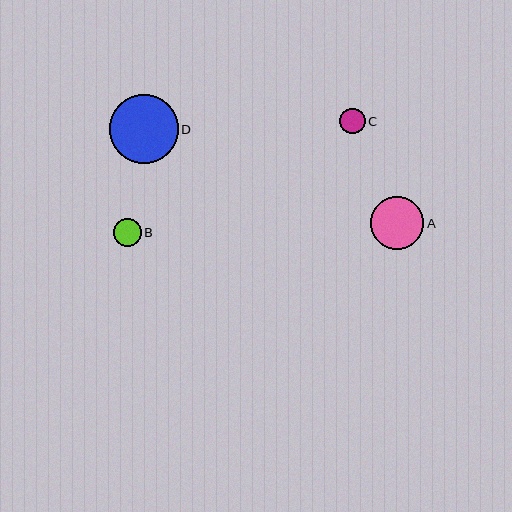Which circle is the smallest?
Circle C is the smallest with a size of approximately 26 pixels.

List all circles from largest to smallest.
From largest to smallest: D, A, B, C.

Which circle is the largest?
Circle D is the largest with a size of approximately 69 pixels.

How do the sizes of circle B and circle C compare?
Circle B and circle C are approximately the same size.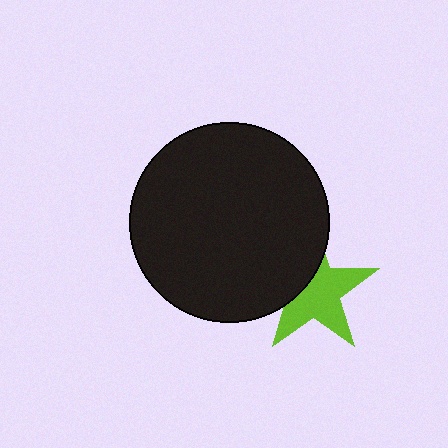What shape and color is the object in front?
The object in front is a black circle.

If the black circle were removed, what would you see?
You would see the complete lime star.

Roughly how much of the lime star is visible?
About half of it is visible (roughly 64%).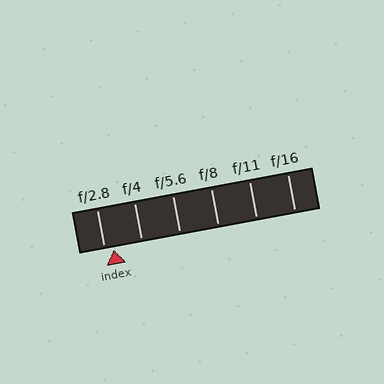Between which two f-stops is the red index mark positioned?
The index mark is between f/2.8 and f/4.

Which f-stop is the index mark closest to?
The index mark is closest to f/2.8.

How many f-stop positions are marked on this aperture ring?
There are 6 f-stop positions marked.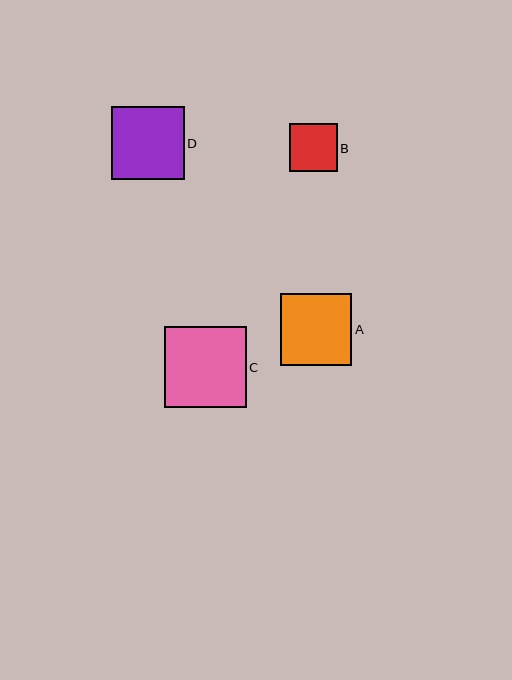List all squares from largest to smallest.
From largest to smallest: C, D, A, B.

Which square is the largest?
Square C is the largest with a size of approximately 82 pixels.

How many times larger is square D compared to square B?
Square D is approximately 1.5 times the size of square B.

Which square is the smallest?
Square B is the smallest with a size of approximately 48 pixels.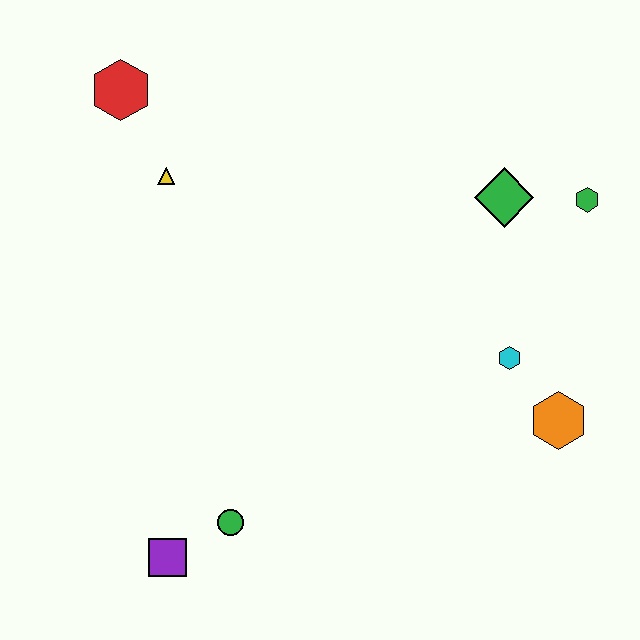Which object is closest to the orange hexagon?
The cyan hexagon is closest to the orange hexagon.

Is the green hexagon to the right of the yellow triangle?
Yes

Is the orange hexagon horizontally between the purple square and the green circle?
No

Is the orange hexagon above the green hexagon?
No